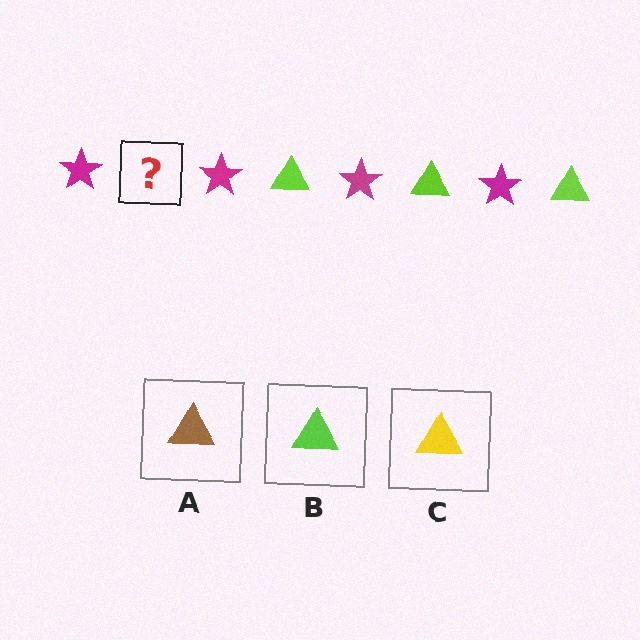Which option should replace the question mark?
Option B.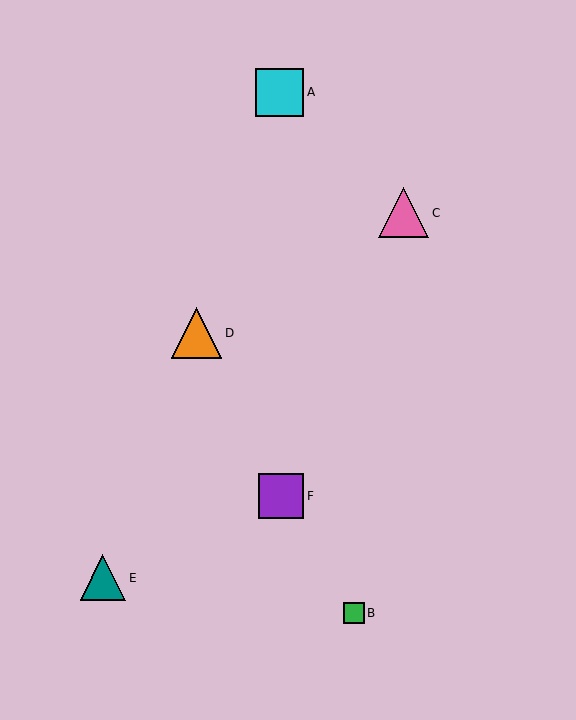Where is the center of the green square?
The center of the green square is at (354, 613).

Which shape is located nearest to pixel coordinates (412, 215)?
The pink triangle (labeled C) at (403, 213) is nearest to that location.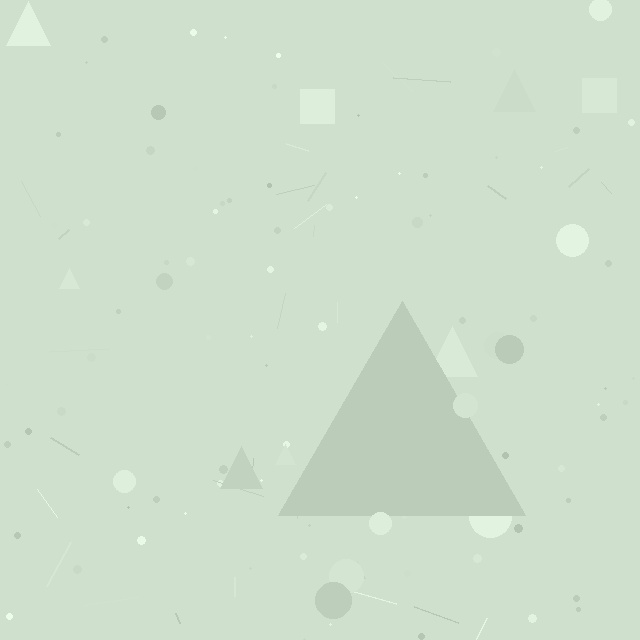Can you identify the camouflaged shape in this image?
The camouflaged shape is a triangle.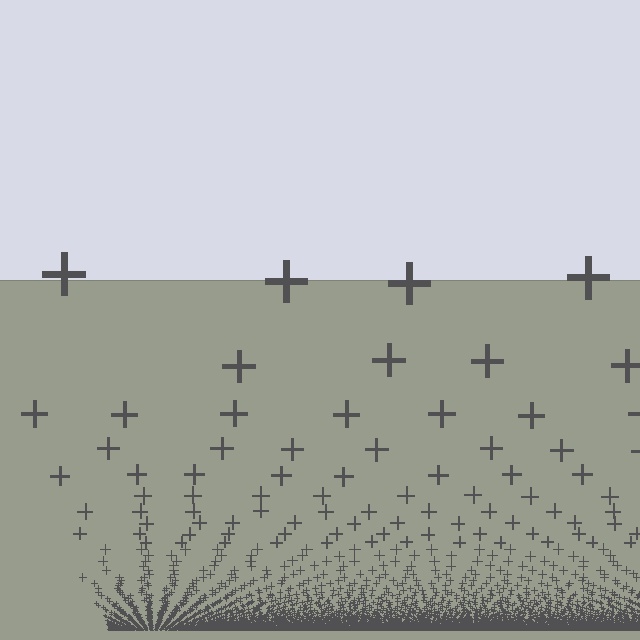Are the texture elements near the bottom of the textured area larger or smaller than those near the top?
Smaller. The gradient is inverted — elements near the bottom are smaller and denser.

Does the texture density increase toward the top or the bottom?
Density increases toward the bottom.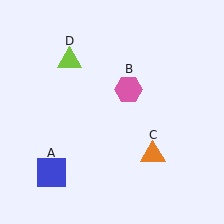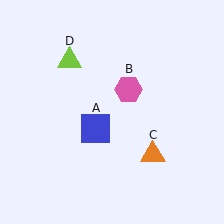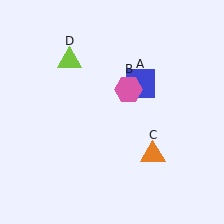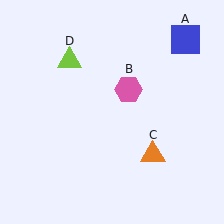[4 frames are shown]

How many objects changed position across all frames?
1 object changed position: blue square (object A).